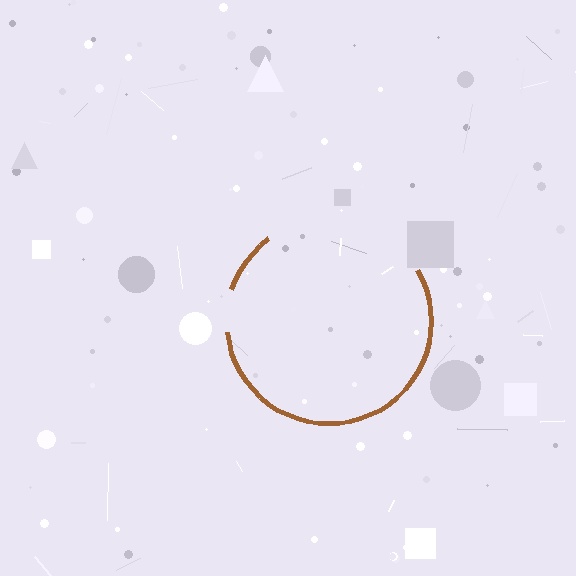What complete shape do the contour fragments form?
The contour fragments form a circle.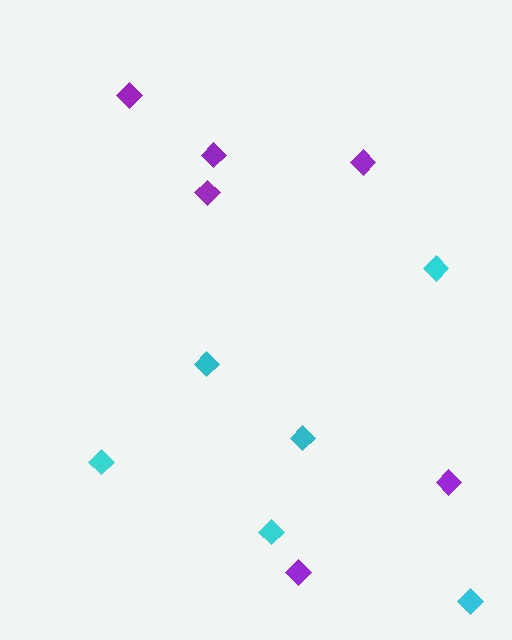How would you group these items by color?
There are 2 groups: one group of cyan diamonds (6) and one group of purple diamonds (6).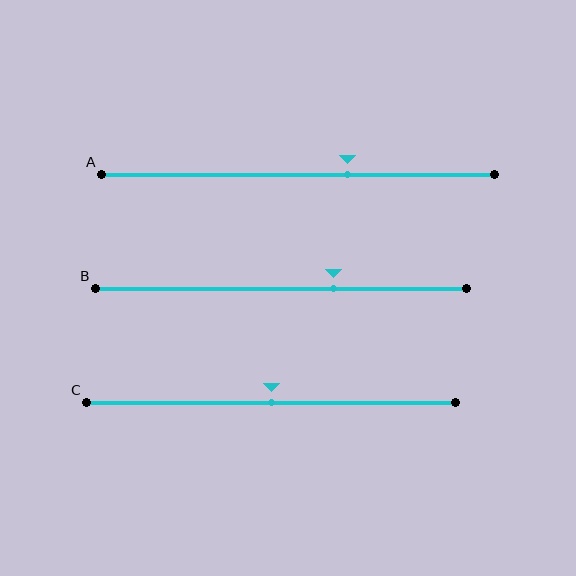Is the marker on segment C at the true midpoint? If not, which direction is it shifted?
Yes, the marker on segment C is at the true midpoint.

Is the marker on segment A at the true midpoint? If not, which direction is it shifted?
No, the marker on segment A is shifted to the right by about 13% of the segment length.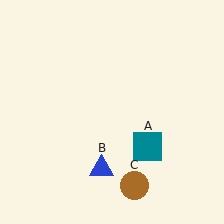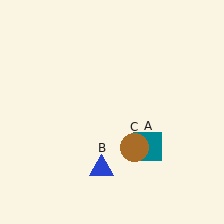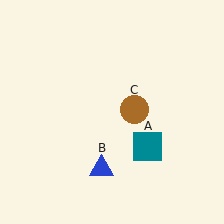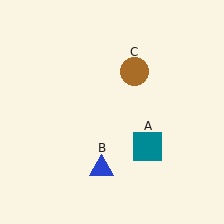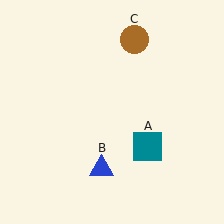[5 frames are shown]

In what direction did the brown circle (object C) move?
The brown circle (object C) moved up.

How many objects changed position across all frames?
1 object changed position: brown circle (object C).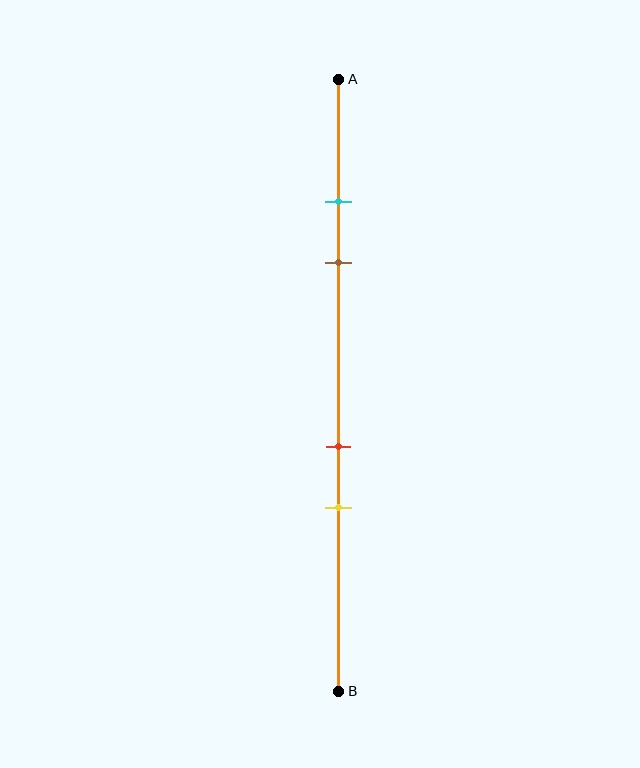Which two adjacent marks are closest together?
The cyan and brown marks are the closest adjacent pair.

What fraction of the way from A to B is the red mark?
The red mark is approximately 60% (0.6) of the way from A to B.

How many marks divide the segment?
There are 4 marks dividing the segment.